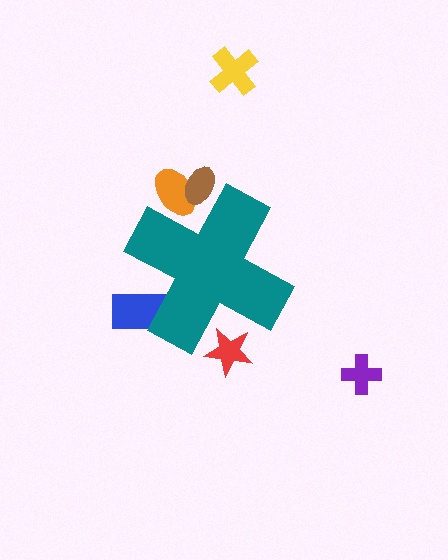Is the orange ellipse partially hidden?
Yes, the orange ellipse is partially hidden behind the teal cross.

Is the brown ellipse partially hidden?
Yes, the brown ellipse is partially hidden behind the teal cross.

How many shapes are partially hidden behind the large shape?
4 shapes are partially hidden.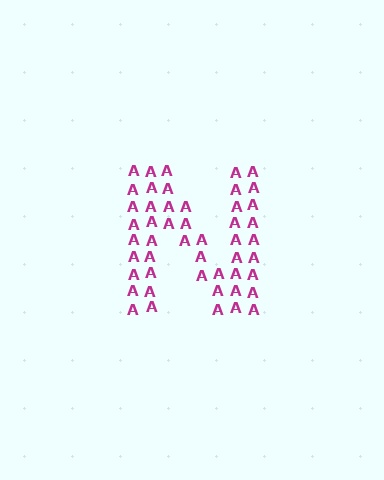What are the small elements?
The small elements are letter A's.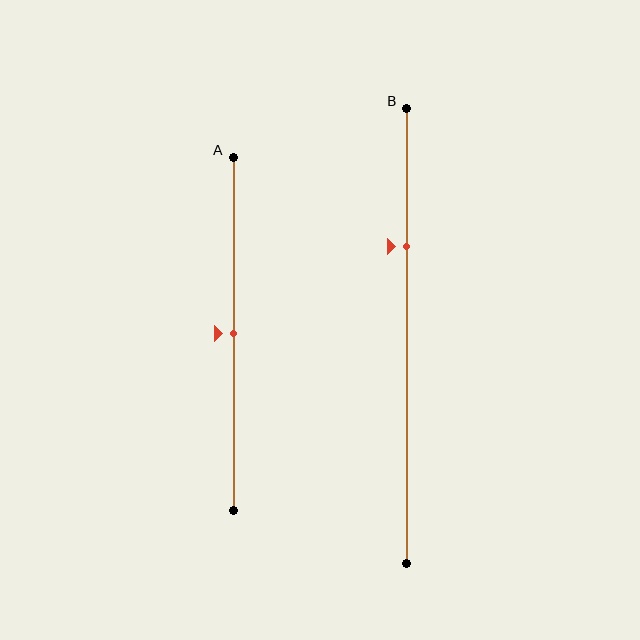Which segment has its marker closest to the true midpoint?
Segment A has its marker closest to the true midpoint.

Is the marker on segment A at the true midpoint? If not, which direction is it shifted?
Yes, the marker on segment A is at the true midpoint.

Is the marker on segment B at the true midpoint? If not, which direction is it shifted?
No, the marker on segment B is shifted upward by about 20% of the segment length.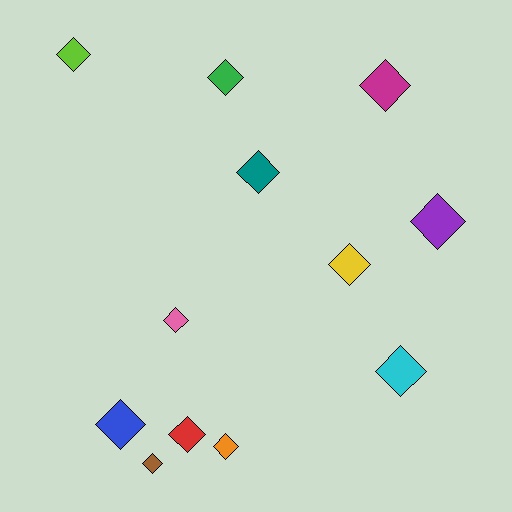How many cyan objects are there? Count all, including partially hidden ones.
There is 1 cyan object.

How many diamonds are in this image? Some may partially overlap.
There are 12 diamonds.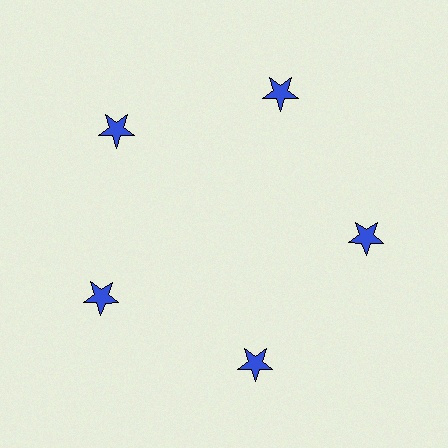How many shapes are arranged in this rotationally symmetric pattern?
There are 5 shapes, arranged in 5 groups of 1.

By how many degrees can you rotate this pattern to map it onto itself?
The pattern maps onto itself every 72 degrees of rotation.